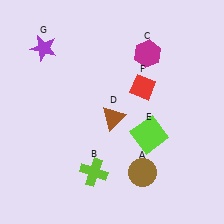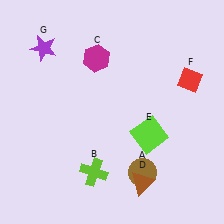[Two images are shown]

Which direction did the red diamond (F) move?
The red diamond (F) moved right.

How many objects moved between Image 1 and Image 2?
3 objects moved between the two images.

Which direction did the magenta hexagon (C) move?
The magenta hexagon (C) moved left.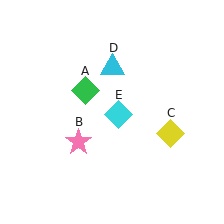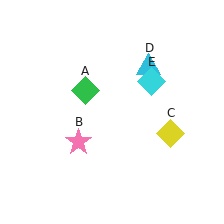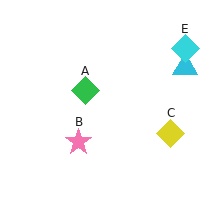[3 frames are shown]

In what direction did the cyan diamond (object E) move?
The cyan diamond (object E) moved up and to the right.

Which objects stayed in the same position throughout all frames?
Green diamond (object A) and pink star (object B) and yellow diamond (object C) remained stationary.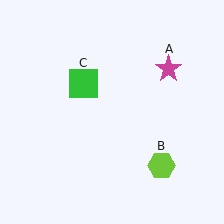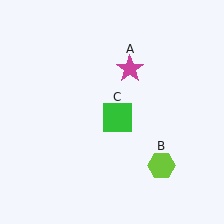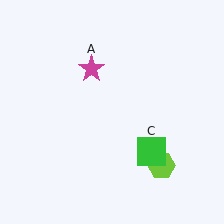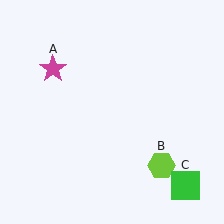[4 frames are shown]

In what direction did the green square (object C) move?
The green square (object C) moved down and to the right.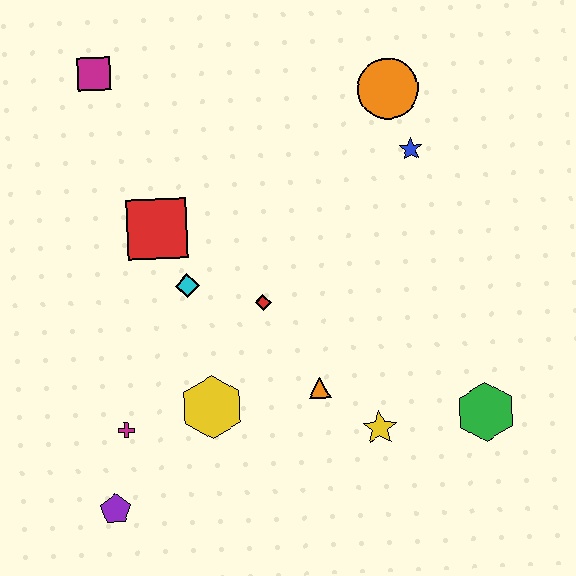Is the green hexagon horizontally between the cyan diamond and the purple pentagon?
No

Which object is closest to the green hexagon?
The yellow star is closest to the green hexagon.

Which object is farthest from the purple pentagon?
The orange circle is farthest from the purple pentagon.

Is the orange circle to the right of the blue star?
No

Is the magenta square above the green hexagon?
Yes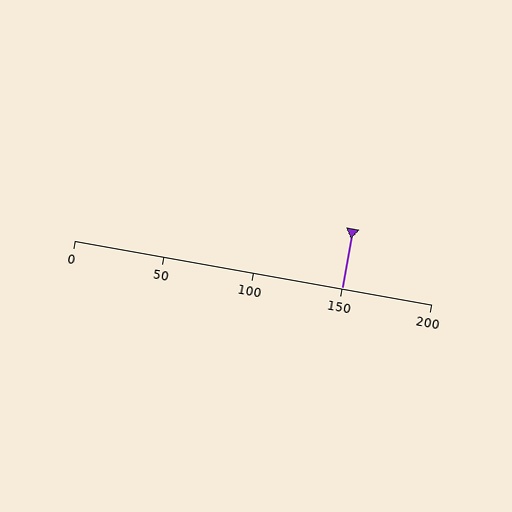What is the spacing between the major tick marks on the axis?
The major ticks are spaced 50 apart.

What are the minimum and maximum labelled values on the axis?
The axis runs from 0 to 200.